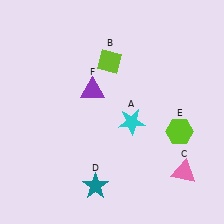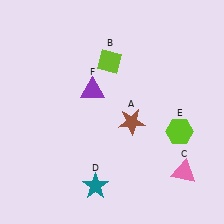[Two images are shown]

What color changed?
The star (A) changed from cyan in Image 1 to brown in Image 2.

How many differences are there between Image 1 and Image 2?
There is 1 difference between the two images.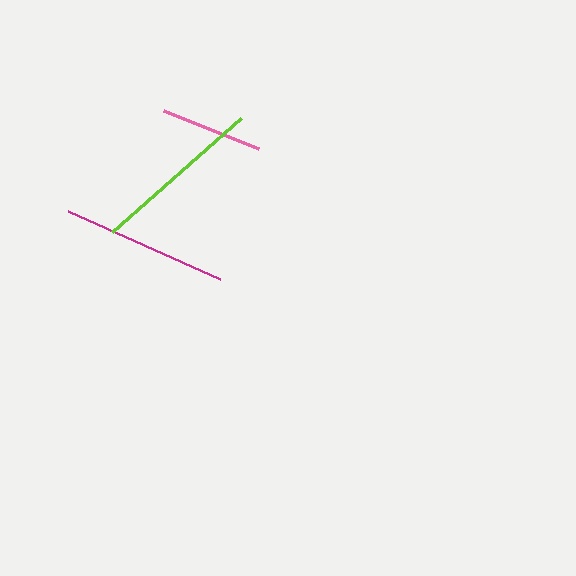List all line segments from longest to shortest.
From longest to shortest: lime, magenta, pink.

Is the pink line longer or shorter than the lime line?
The lime line is longer than the pink line.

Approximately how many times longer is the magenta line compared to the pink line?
The magenta line is approximately 1.6 times the length of the pink line.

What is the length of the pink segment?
The pink segment is approximately 102 pixels long.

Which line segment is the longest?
The lime line is the longest at approximately 172 pixels.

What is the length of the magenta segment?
The magenta segment is approximately 167 pixels long.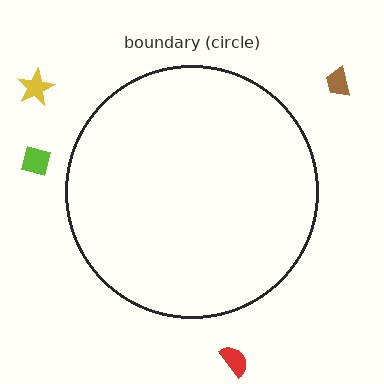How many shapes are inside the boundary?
0 inside, 4 outside.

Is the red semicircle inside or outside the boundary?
Outside.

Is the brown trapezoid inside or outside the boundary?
Outside.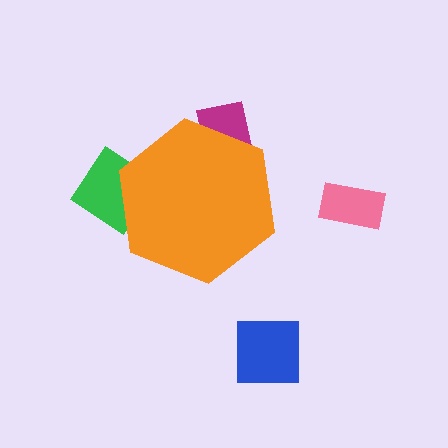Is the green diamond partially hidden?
Yes, the green diamond is partially hidden behind the orange hexagon.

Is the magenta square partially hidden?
Yes, the magenta square is partially hidden behind the orange hexagon.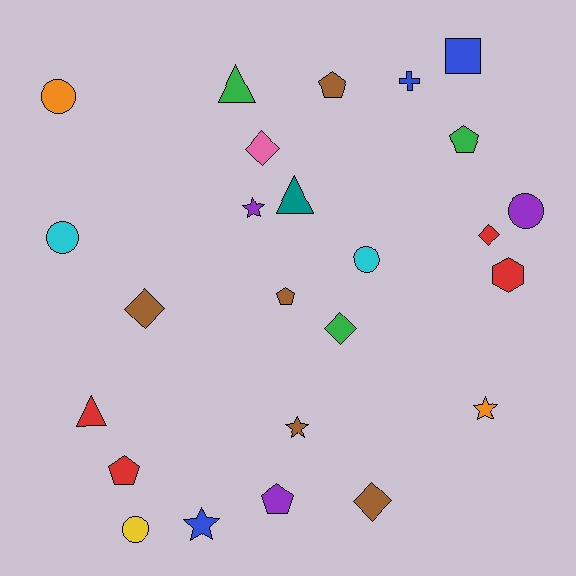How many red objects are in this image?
There are 4 red objects.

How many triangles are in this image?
There are 3 triangles.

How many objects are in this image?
There are 25 objects.